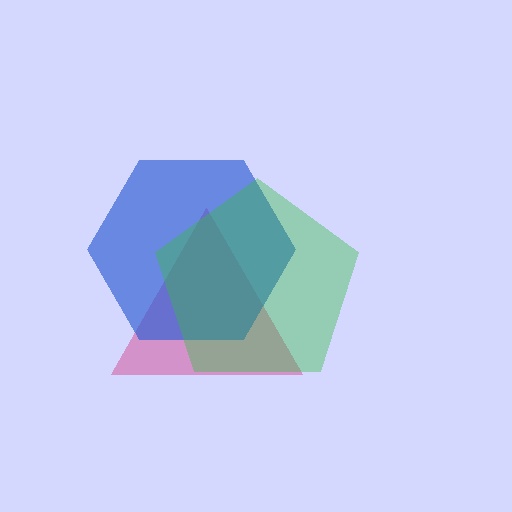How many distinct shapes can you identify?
There are 3 distinct shapes: a magenta triangle, a blue hexagon, a green pentagon.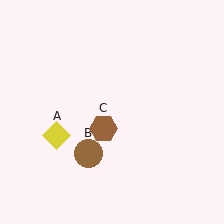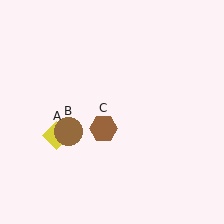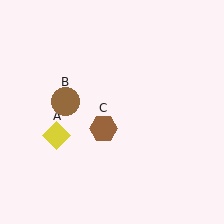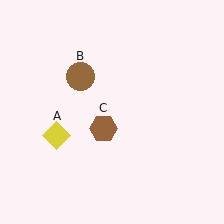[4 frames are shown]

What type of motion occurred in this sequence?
The brown circle (object B) rotated clockwise around the center of the scene.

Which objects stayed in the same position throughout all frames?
Yellow diamond (object A) and brown hexagon (object C) remained stationary.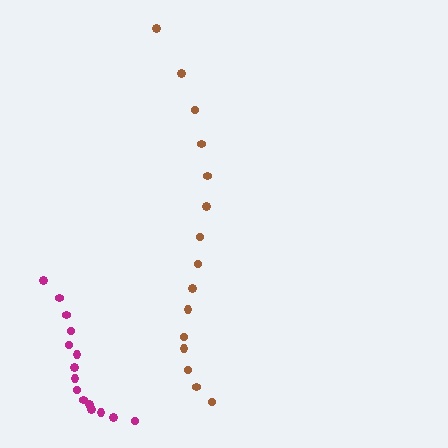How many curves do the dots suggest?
There are 2 distinct paths.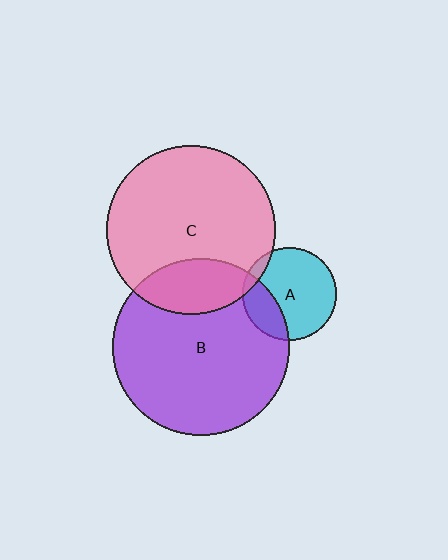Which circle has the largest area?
Circle B (purple).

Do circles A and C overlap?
Yes.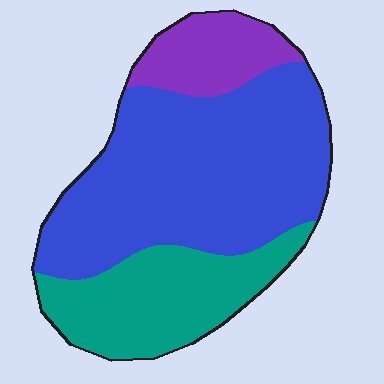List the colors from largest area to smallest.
From largest to smallest: blue, teal, purple.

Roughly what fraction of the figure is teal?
Teal takes up about one quarter (1/4) of the figure.